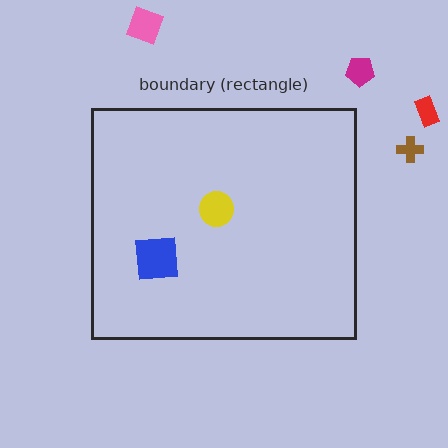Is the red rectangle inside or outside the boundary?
Outside.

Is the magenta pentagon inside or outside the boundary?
Outside.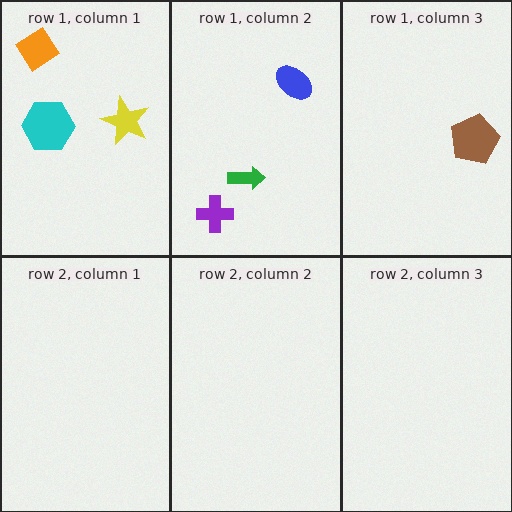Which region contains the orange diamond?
The row 1, column 1 region.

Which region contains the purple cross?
The row 1, column 2 region.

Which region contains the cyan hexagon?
The row 1, column 1 region.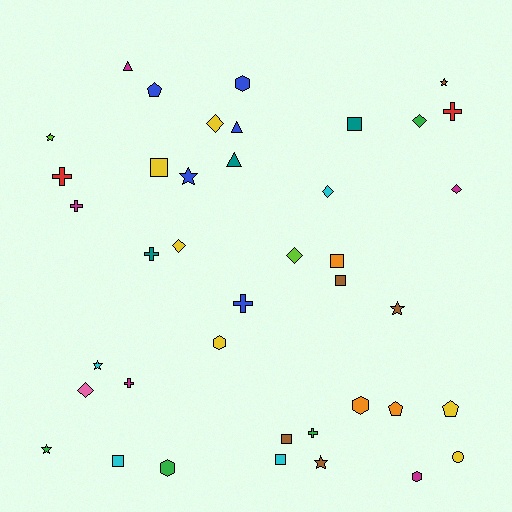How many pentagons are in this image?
There are 3 pentagons.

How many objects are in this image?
There are 40 objects.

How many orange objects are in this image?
There are 3 orange objects.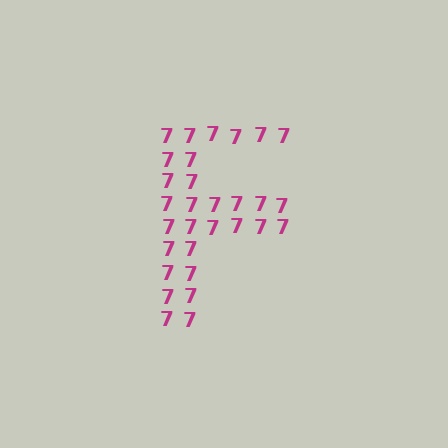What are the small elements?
The small elements are digit 7's.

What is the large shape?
The large shape is the letter F.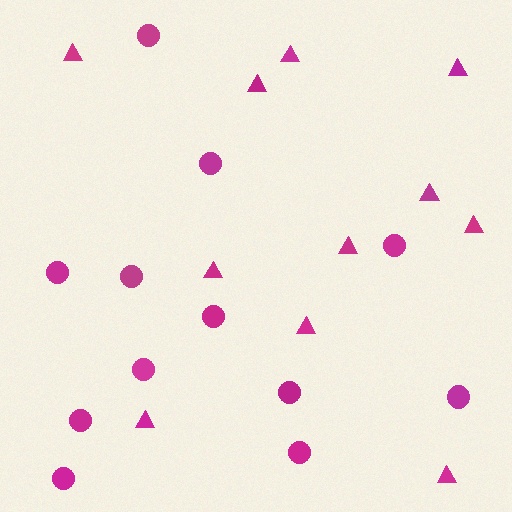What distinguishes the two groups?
There are 2 groups: one group of circles (12) and one group of triangles (11).